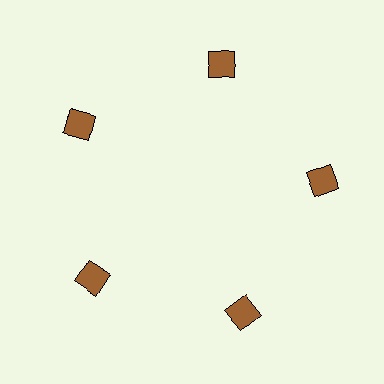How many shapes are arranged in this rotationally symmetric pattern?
There are 5 shapes, arranged in 5 groups of 1.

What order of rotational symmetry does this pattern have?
This pattern has 5-fold rotational symmetry.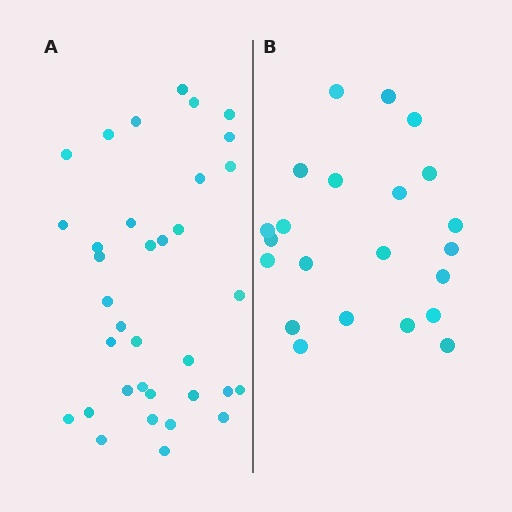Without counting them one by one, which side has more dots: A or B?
Region A (the left region) has more dots.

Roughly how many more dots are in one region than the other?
Region A has approximately 15 more dots than region B.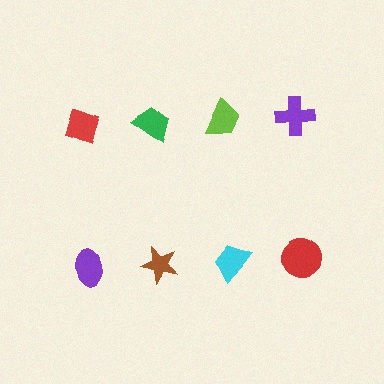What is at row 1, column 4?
A purple cross.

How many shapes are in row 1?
4 shapes.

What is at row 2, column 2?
A brown star.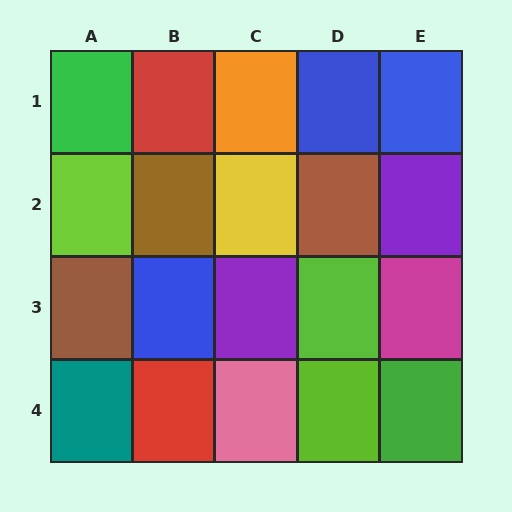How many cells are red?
2 cells are red.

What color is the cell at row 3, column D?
Lime.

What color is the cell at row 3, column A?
Brown.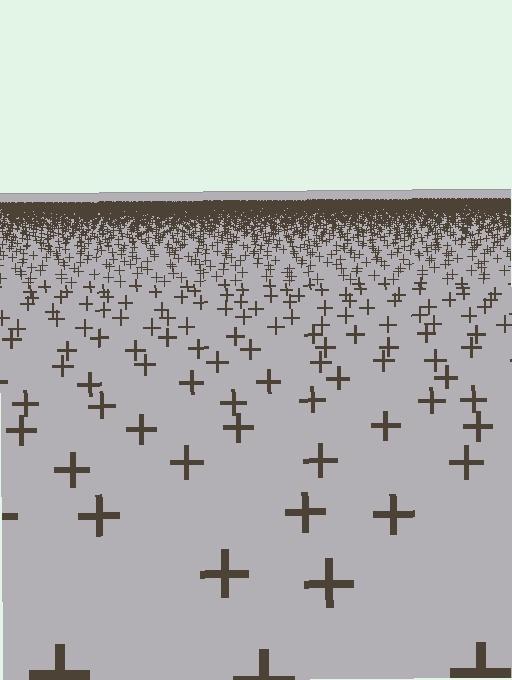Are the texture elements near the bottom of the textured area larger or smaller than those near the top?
Larger. Near the bottom, elements are closer to the viewer and appear at a bigger on-screen size.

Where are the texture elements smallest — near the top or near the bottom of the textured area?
Near the top.